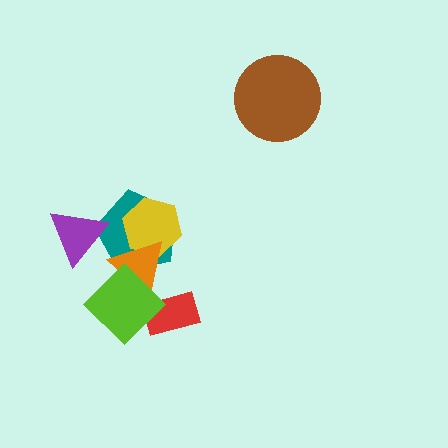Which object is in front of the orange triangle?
The lime diamond is in front of the orange triangle.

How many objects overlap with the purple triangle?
1 object overlaps with the purple triangle.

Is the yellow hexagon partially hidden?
Yes, it is partially covered by another shape.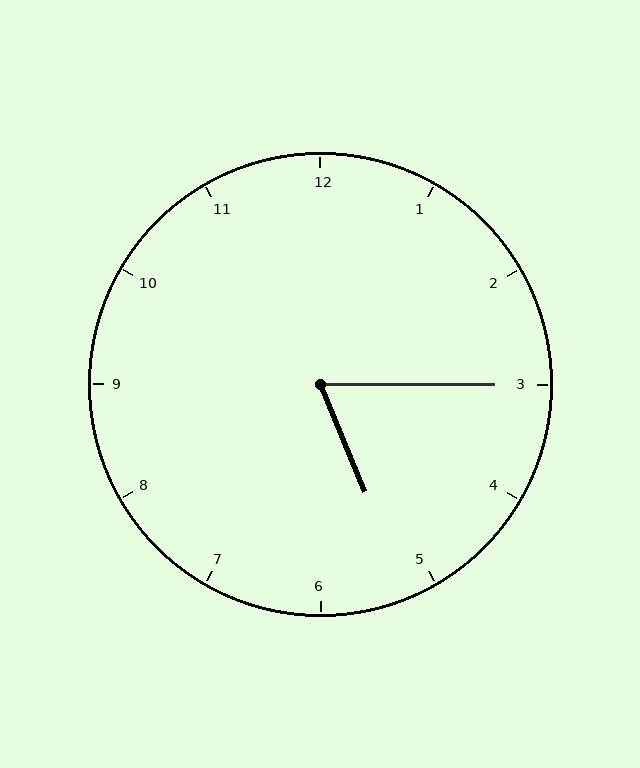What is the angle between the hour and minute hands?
Approximately 68 degrees.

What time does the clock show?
5:15.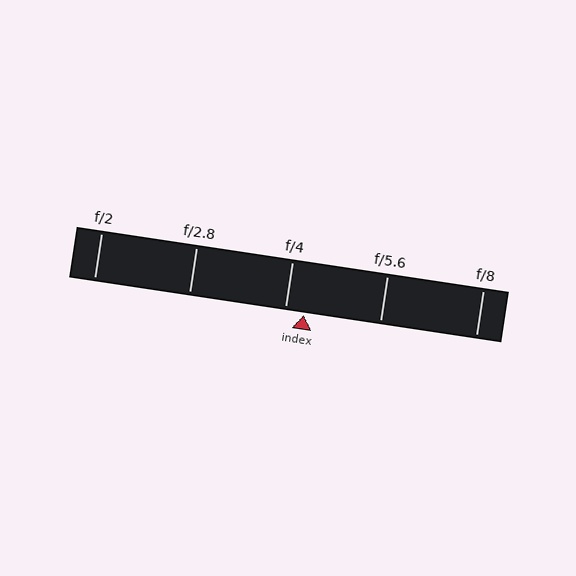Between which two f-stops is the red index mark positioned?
The index mark is between f/4 and f/5.6.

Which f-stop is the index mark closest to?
The index mark is closest to f/4.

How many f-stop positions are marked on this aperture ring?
There are 5 f-stop positions marked.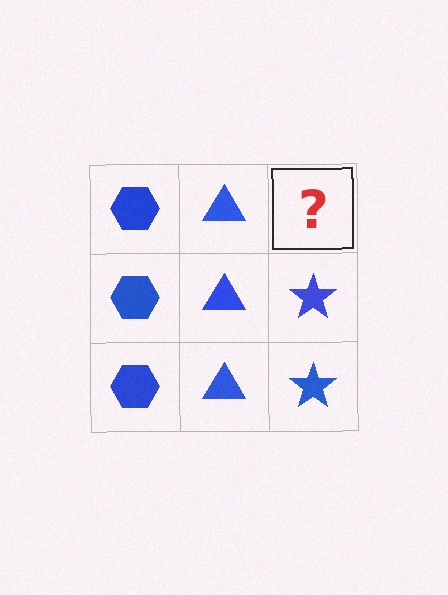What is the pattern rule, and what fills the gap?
The rule is that each column has a consistent shape. The gap should be filled with a blue star.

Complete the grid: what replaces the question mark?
The question mark should be replaced with a blue star.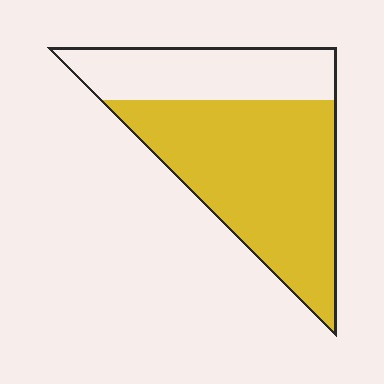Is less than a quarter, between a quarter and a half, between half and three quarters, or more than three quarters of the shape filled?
Between half and three quarters.